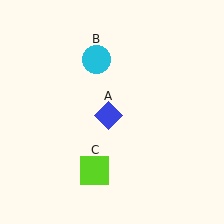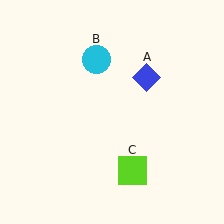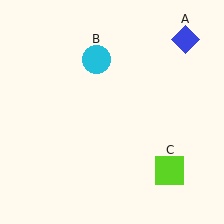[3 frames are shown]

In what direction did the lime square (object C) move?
The lime square (object C) moved right.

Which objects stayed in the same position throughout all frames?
Cyan circle (object B) remained stationary.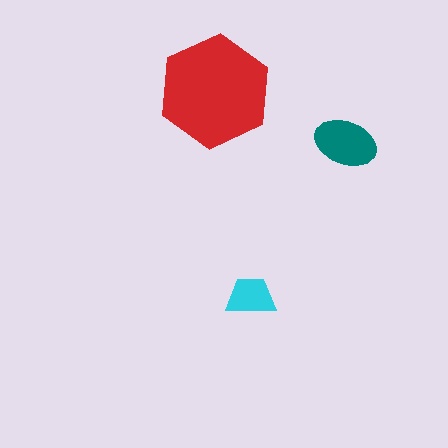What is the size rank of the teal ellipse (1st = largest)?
2nd.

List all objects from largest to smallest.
The red hexagon, the teal ellipse, the cyan trapezoid.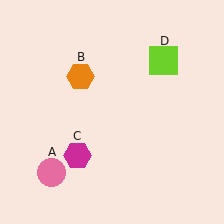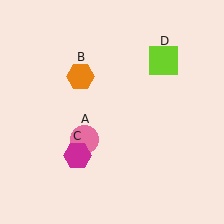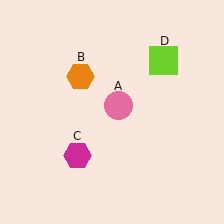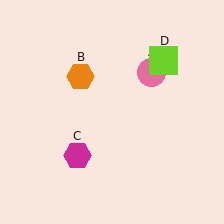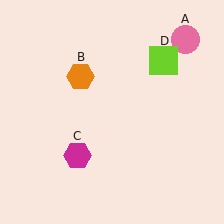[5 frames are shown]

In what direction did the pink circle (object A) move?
The pink circle (object A) moved up and to the right.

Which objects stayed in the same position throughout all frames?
Orange hexagon (object B) and magenta hexagon (object C) and lime square (object D) remained stationary.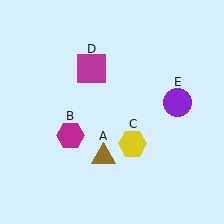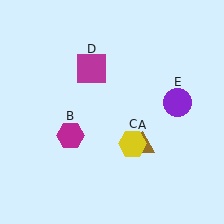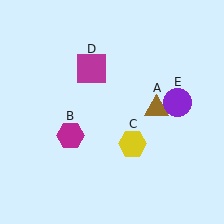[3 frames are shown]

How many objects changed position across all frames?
1 object changed position: brown triangle (object A).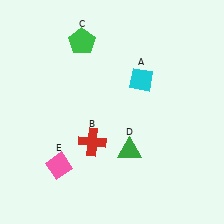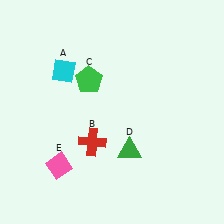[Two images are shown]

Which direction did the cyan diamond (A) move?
The cyan diamond (A) moved left.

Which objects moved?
The objects that moved are: the cyan diamond (A), the green pentagon (C).